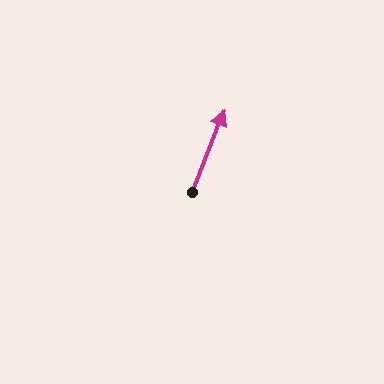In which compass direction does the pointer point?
North.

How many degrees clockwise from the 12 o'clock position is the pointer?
Approximately 21 degrees.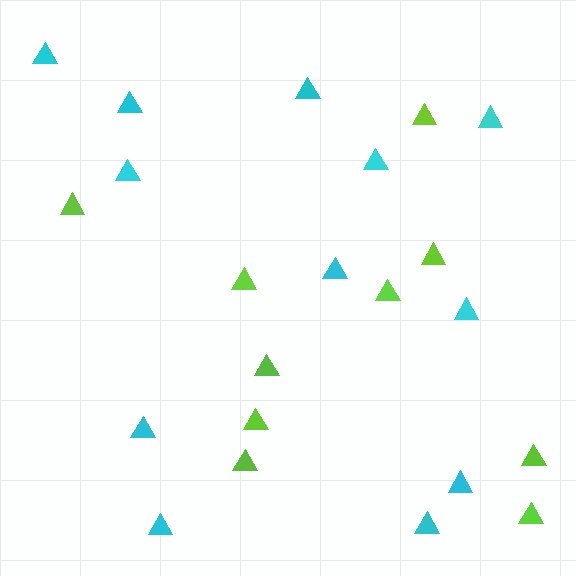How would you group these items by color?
There are 2 groups: one group of lime triangles (10) and one group of cyan triangles (12).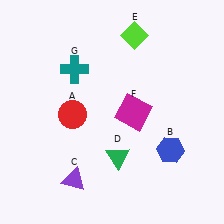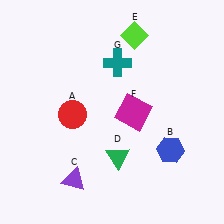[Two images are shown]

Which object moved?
The teal cross (G) moved right.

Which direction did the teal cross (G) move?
The teal cross (G) moved right.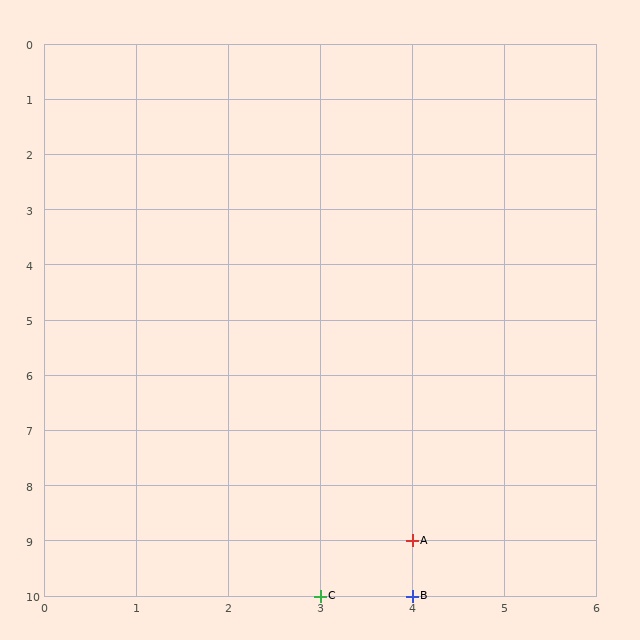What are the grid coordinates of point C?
Point C is at grid coordinates (3, 10).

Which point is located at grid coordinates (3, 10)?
Point C is at (3, 10).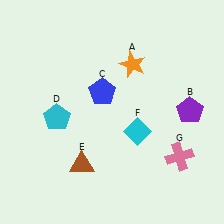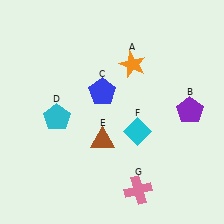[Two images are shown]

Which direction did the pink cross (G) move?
The pink cross (G) moved left.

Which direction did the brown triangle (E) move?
The brown triangle (E) moved up.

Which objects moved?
The objects that moved are: the brown triangle (E), the pink cross (G).